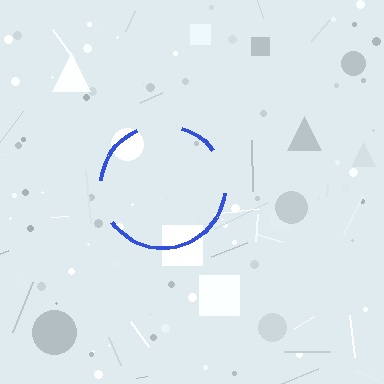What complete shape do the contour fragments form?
The contour fragments form a circle.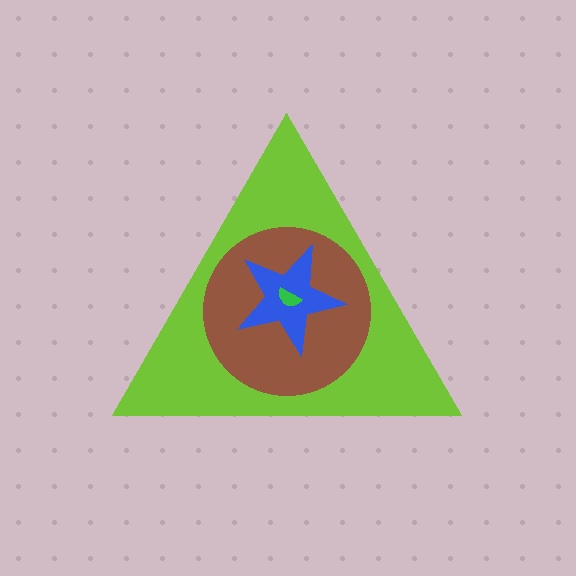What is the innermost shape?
The green semicircle.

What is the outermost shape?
The lime triangle.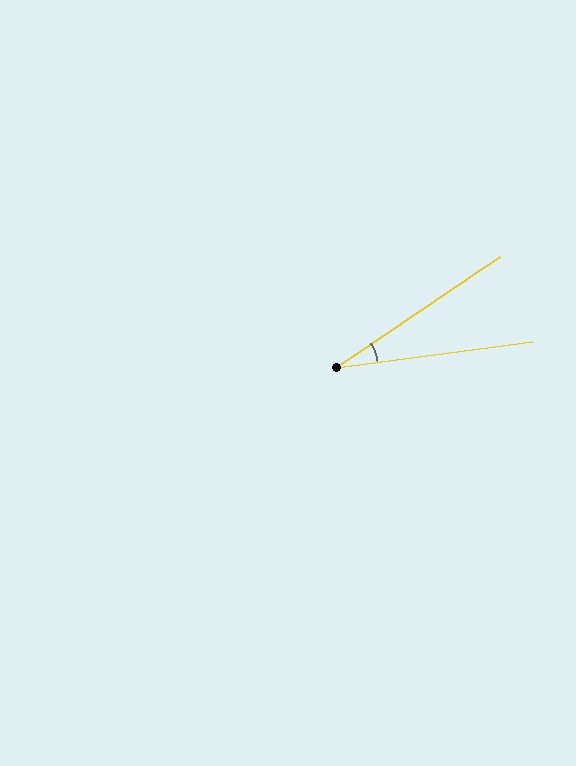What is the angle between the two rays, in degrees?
Approximately 26 degrees.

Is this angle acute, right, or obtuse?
It is acute.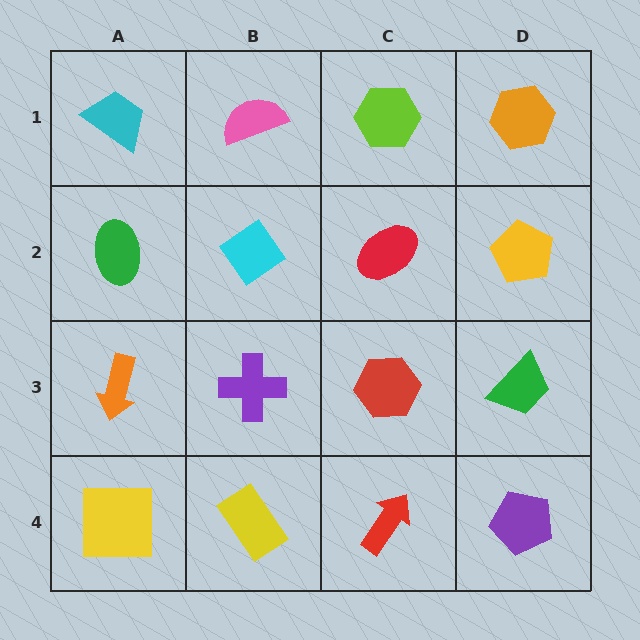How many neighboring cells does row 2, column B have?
4.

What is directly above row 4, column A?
An orange arrow.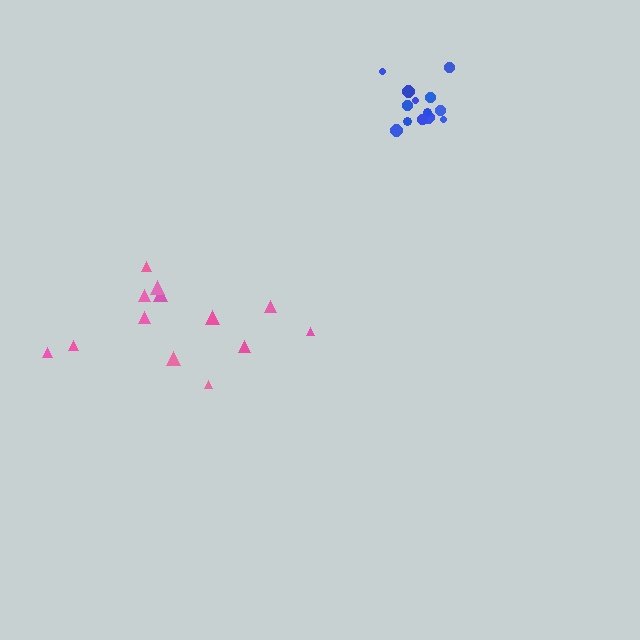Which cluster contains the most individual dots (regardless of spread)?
Blue (13).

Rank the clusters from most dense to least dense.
blue, pink.